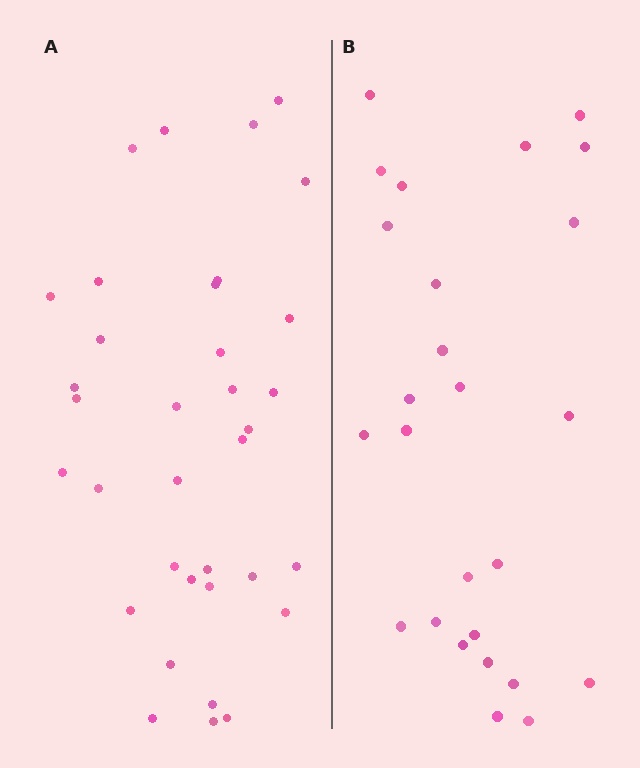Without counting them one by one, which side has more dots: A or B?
Region A (the left region) has more dots.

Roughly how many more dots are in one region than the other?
Region A has roughly 8 or so more dots than region B.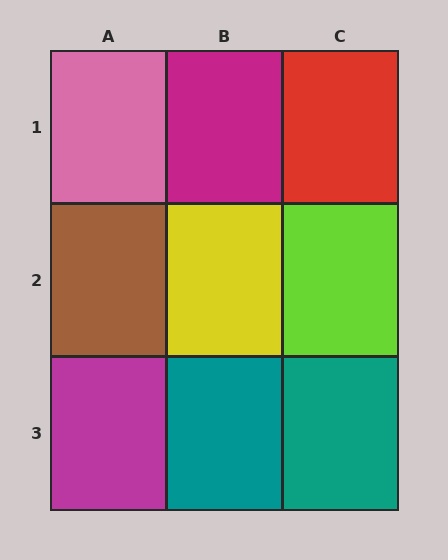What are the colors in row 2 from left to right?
Brown, yellow, lime.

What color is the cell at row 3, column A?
Magenta.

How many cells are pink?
1 cell is pink.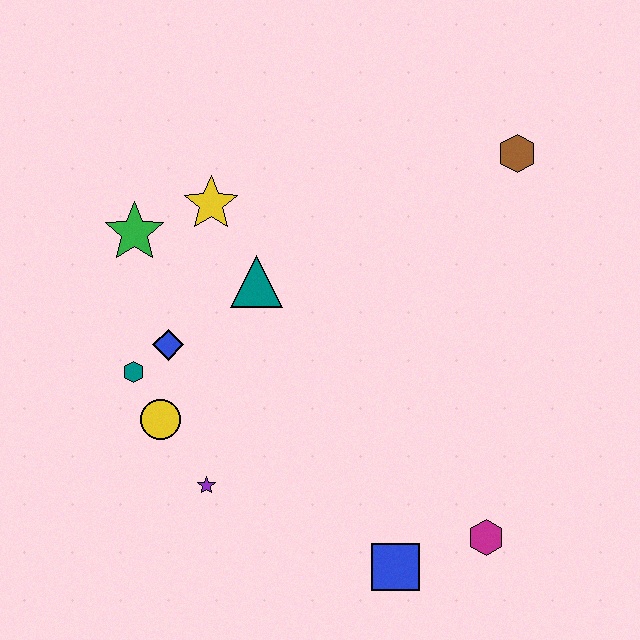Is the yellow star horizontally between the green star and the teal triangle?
Yes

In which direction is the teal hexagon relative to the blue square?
The teal hexagon is to the left of the blue square.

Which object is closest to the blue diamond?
The teal hexagon is closest to the blue diamond.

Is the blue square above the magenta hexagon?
No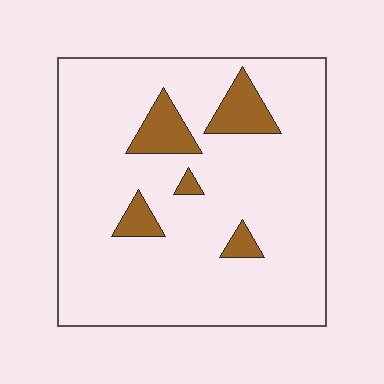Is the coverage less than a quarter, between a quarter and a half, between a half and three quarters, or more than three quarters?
Less than a quarter.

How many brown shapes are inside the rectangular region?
5.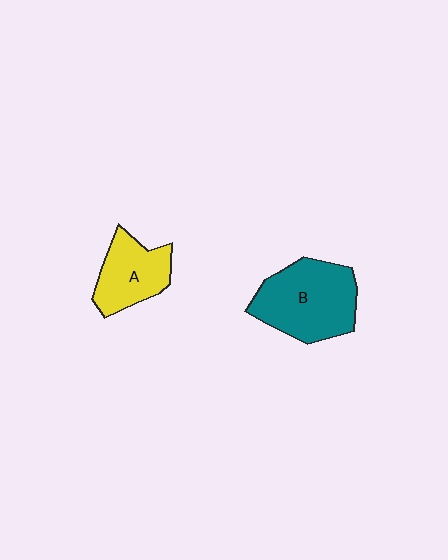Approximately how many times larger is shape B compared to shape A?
Approximately 1.5 times.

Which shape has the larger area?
Shape B (teal).